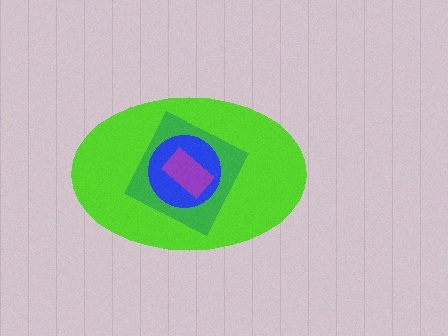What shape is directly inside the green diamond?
The blue circle.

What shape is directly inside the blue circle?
The purple rectangle.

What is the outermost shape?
The lime ellipse.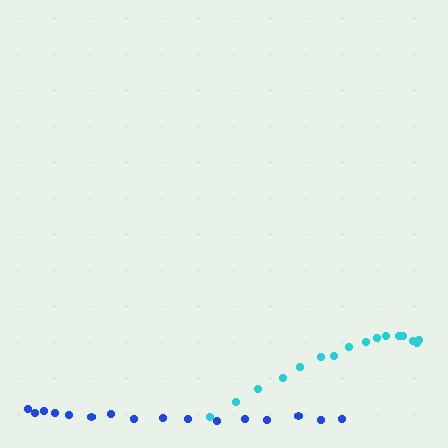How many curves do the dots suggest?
There are 2 distinct paths.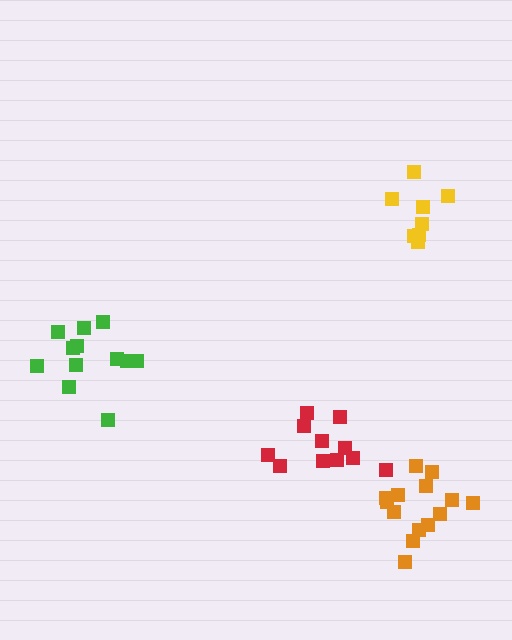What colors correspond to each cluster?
The clusters are colored: yellow, orange, red, green.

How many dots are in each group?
Group 1: 8 dots, Group 2: 14 dots, Group 3: 11 dots, Group 4: 12 dots (45 total).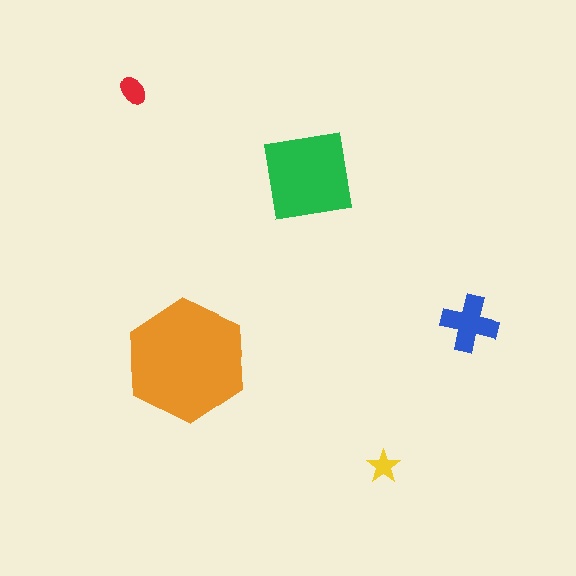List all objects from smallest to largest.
The yellow star, the red ellipse, the blue cross, the green square, the orange hexagon.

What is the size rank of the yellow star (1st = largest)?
5th.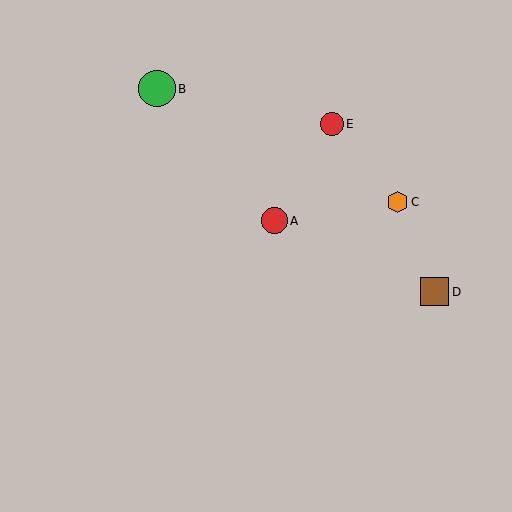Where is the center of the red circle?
The center of the red circle is at (332, 124).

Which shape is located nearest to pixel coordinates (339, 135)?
The red circle (labeled E) at (332, 124) is nearest to that location.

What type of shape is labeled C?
Shape C is an orange hexagon.